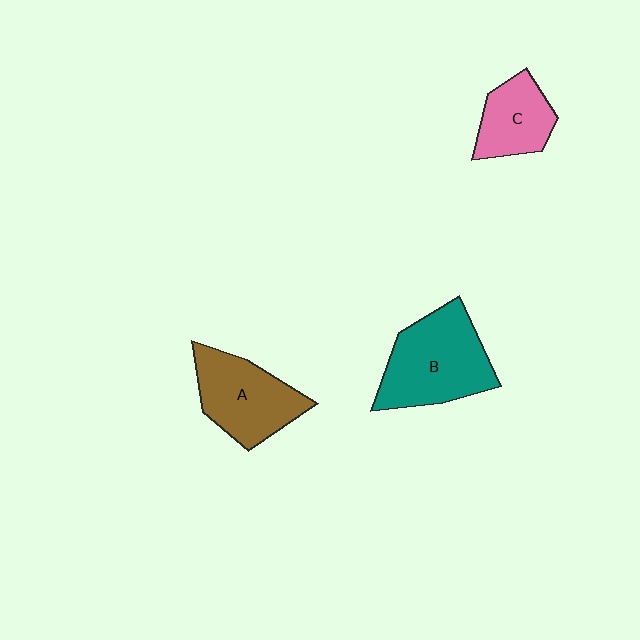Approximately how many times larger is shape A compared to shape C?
Approximately 1.4 times.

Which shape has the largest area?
Shape B (teal).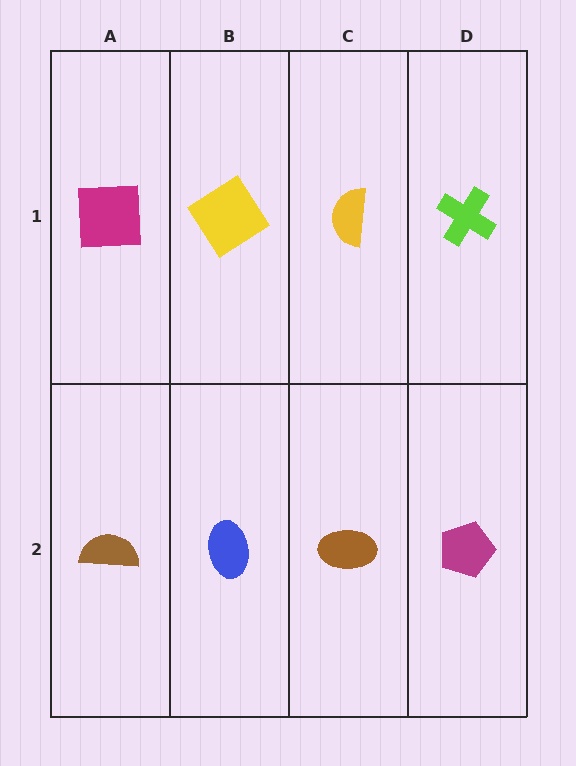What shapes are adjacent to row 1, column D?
A magenta pentagon (row 2, column D), a yellow semicircle (row 1, column C).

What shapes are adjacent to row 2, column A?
A magenta square (row 1, column A), a blue ellipse (row 2, column B).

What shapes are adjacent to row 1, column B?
A blue ellipse (row 2, column B), a magenta square (row 1, column A), a yellow semicircle (row 1, column C).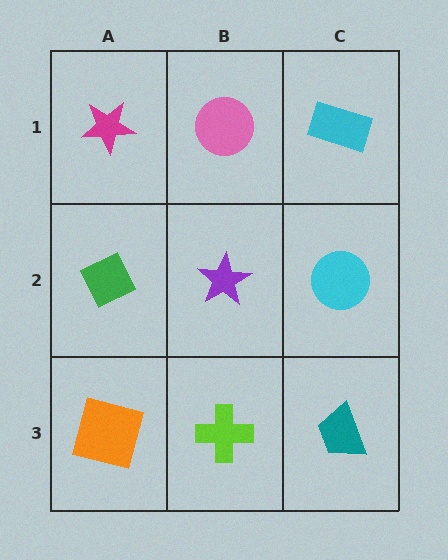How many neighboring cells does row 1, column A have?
2.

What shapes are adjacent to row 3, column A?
A green diamond (row 2, column A), a lime cross (row 3, column B).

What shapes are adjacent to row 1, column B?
A purple star (row 2, column B), a magenta star (row 1, column A), a cyan rectangle (row 1, column C).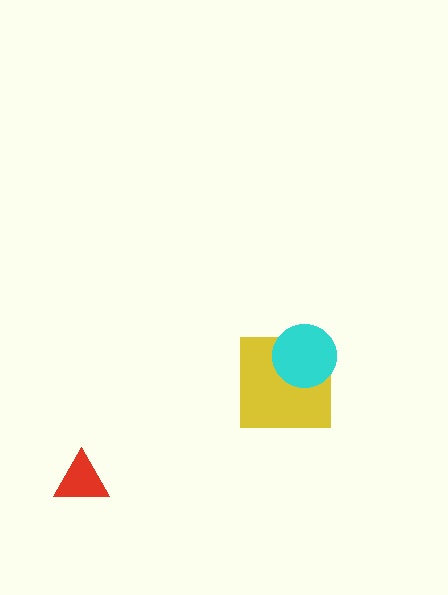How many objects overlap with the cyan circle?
1 object overlaps with the cyan circle.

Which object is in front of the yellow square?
The cyan circle is in front of the yellow square.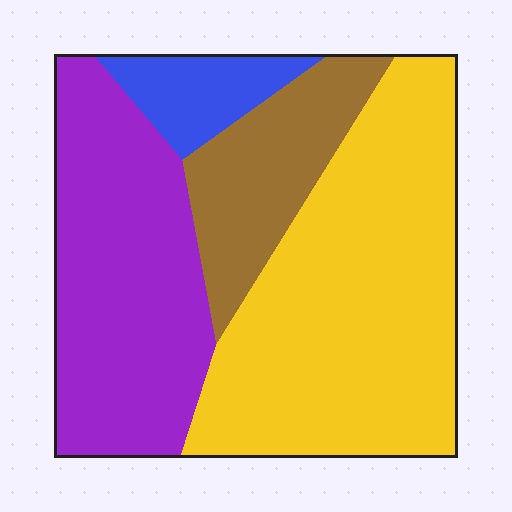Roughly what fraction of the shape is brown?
Brown covers 15% of the shape.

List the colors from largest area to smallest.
From largest to smallest: yellow, purple, brown, blue.